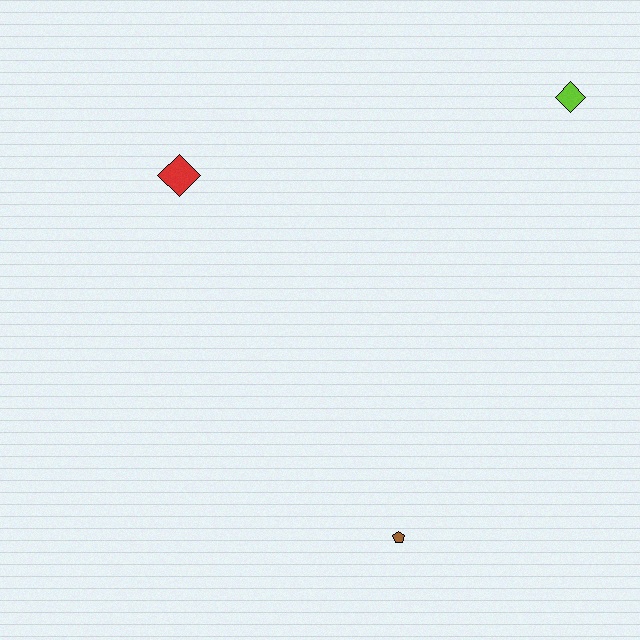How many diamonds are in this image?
There are 2 diamonds.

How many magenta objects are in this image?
There are no magenta objects.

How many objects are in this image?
There are 3 objects.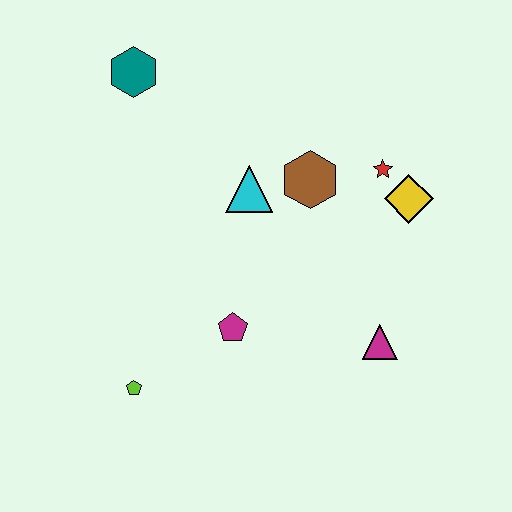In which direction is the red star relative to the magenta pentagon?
The red star is above the magenta pentagon.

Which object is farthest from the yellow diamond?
The lime pentagon is farthest from the yellow diamond.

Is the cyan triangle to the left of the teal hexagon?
No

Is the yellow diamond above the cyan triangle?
No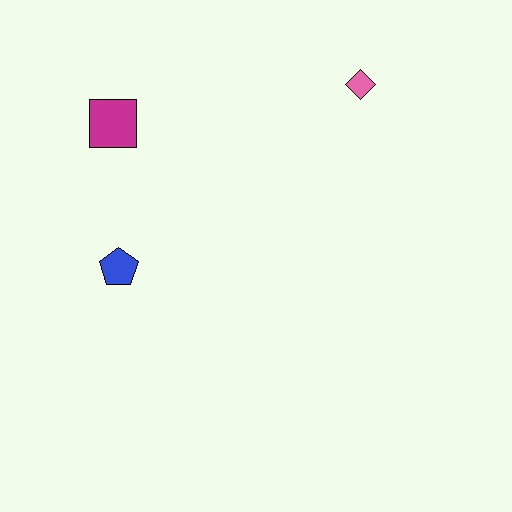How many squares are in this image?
There is 1 square.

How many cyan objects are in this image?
There are no cyan objects.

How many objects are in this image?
There are 3 objects.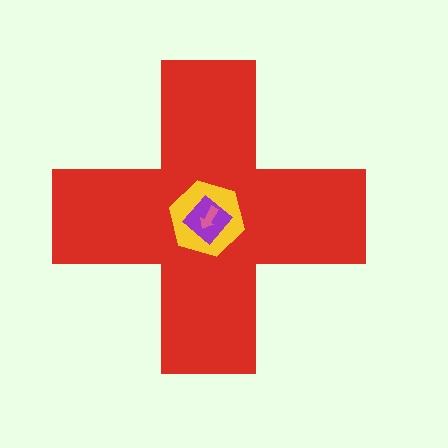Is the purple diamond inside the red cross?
Yes.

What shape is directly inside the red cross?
The yellow hexagon.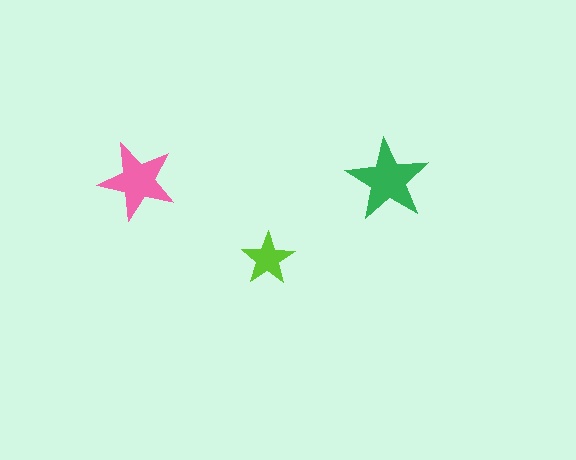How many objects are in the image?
There are 3 objects in the image.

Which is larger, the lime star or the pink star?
The pink one.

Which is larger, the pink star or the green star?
The green one.